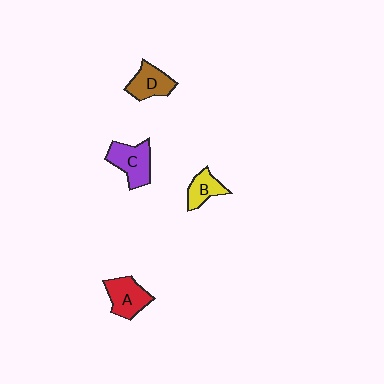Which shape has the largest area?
Shape C (purple).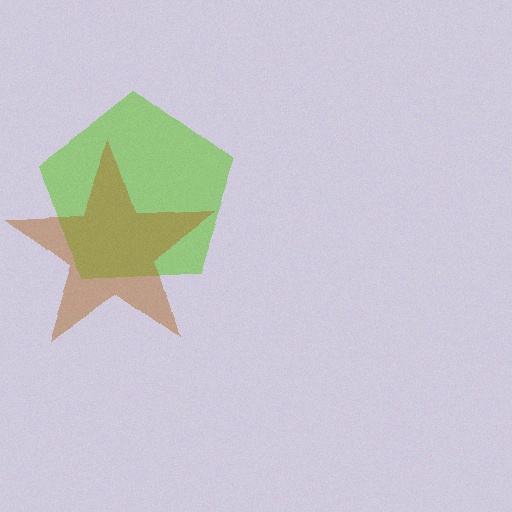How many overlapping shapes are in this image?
There are 2 overlapping shapes in the image.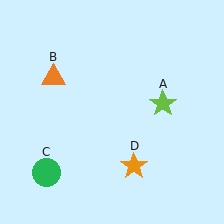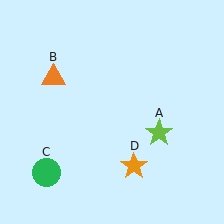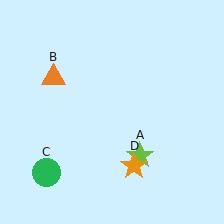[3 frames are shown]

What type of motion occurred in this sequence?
The lime star (object A) rotated clockwise around the center of the scene.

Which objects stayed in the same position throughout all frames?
Orange triangle (object B) and green circle (object C) and orange star (object D) remained stationary.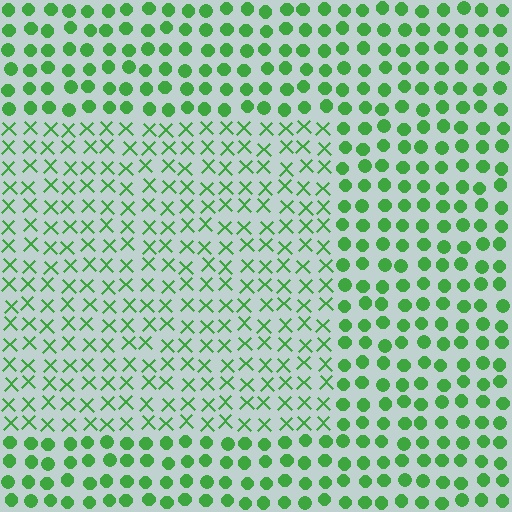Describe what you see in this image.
The image is filled with small green elements arranged in a uniform grid. A rectangle-shaped region contains X marks, while the surrounding area contains circles. The boundary is defined purely by the change in element shape.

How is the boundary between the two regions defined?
The boundary is defined by a change in element shape: X marks inside vs. circles outside. All elements share the same color and spacing.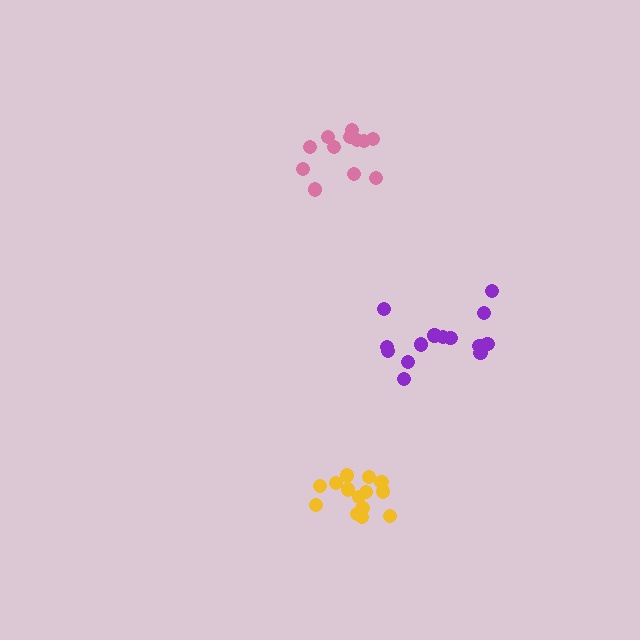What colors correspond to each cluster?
The clusters are colored: yellow, purple, pink.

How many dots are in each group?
Group 1: 14 dots, Group 2: 14 dots, Group 3: 12 dots (40 total).